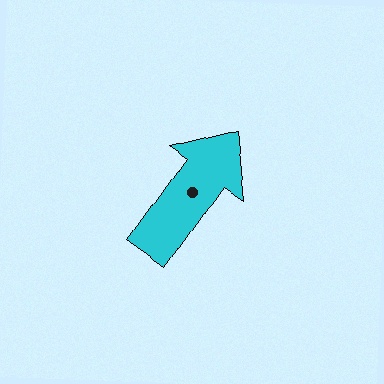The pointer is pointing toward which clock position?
Roughly 1 o'clock.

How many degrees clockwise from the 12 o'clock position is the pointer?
Approximately 35 degrees.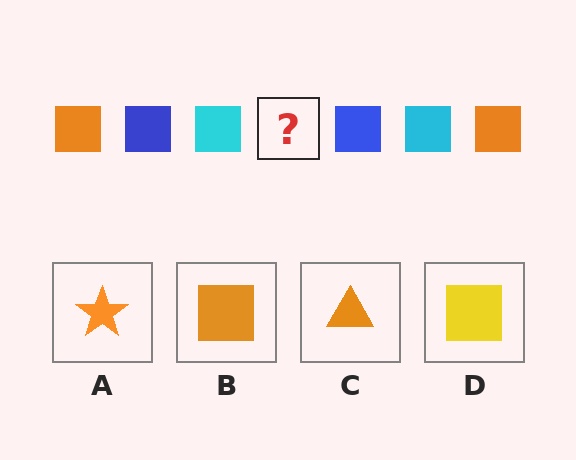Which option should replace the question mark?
Option B.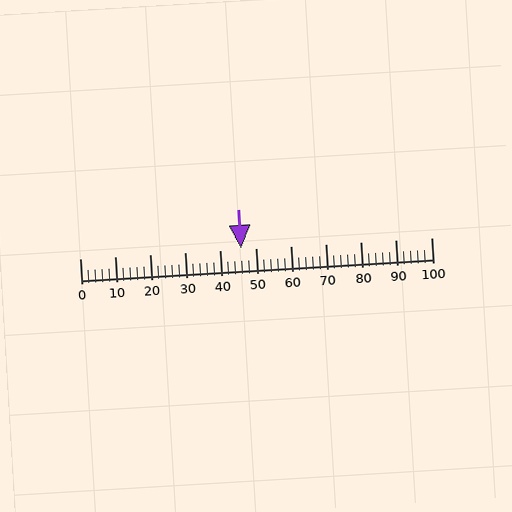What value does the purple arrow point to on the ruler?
The purple arrow points to approximately 46.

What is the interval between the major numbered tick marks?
The major tick marks are spaced 10 units apart.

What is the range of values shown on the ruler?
The ruler shows values from 0 to 100.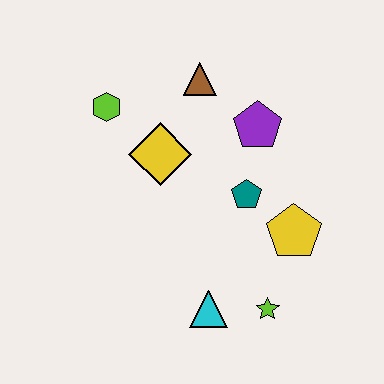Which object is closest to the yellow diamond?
The lime hexagon is closest to the yellow diamond.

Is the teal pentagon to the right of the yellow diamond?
Yes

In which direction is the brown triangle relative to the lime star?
The brown triangle is above the lime star.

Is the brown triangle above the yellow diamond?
Yes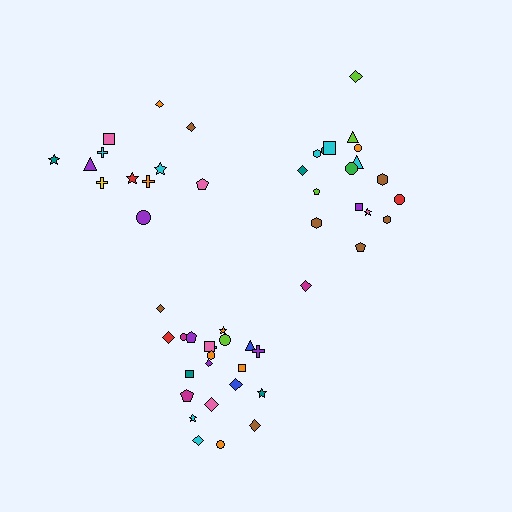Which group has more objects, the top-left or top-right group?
The top-right group.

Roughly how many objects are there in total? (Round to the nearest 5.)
Roughly 50 objects in total.